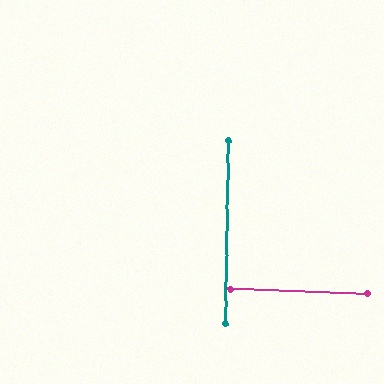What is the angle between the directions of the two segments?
Approximately 89 degrees.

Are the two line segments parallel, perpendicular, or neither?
Perpendicular — they meet at approximately 89°.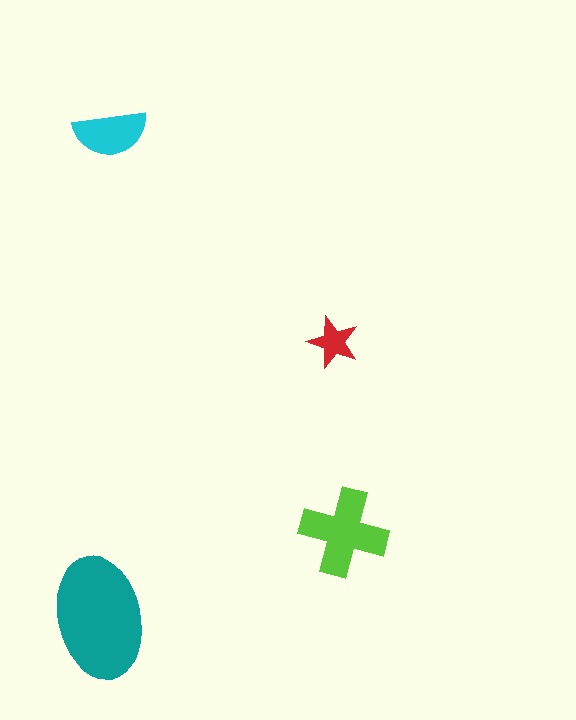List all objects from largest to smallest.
The teal ellipse, the lime cross, the cyan semicircle, the red star.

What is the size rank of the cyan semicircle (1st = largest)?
3rd.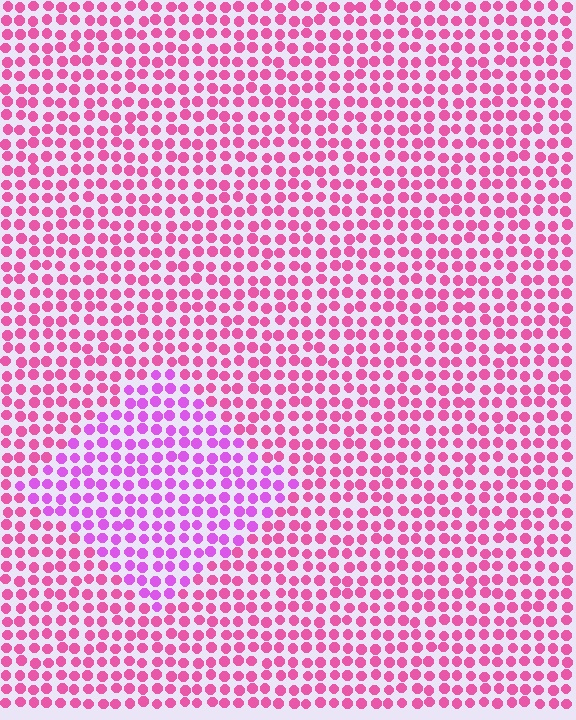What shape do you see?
I see a diamond.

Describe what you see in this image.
The image is filled with small pink elements in a uniform arrangement. A diamond-shaped region is visible where the elements are tinted to a slightly different hue, forming a subtle color boundary.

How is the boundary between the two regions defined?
The boundary is defined purely by a slight shift in hue (about 33 degrees). Spacing, size, and orientation are identical on both sides.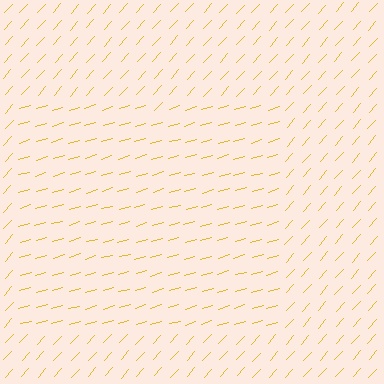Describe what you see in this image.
The image is filled with small yellow line segments. A rectangle region in the image has lines oriented differently from the surrounding lines, creating a visible texture boundary.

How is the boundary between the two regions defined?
The boundary is defined purely by a change in line orientation (approximately 32 degrees difference). All lines are the same color and thickness.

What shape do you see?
I see a rectangle.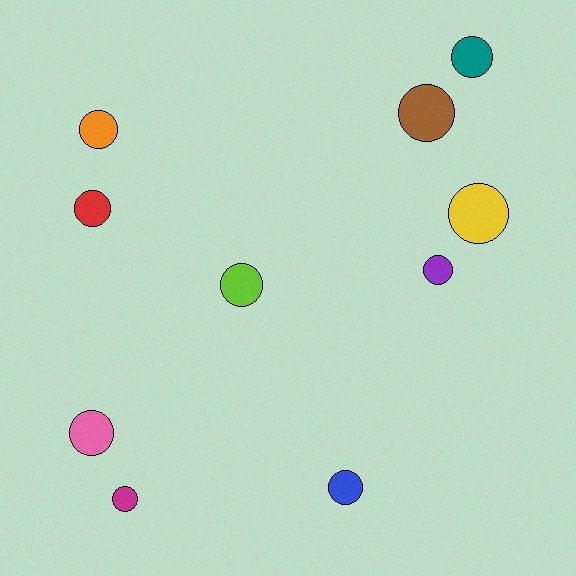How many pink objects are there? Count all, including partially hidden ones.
There is 1 pink object.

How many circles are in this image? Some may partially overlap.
There are 10 circles.